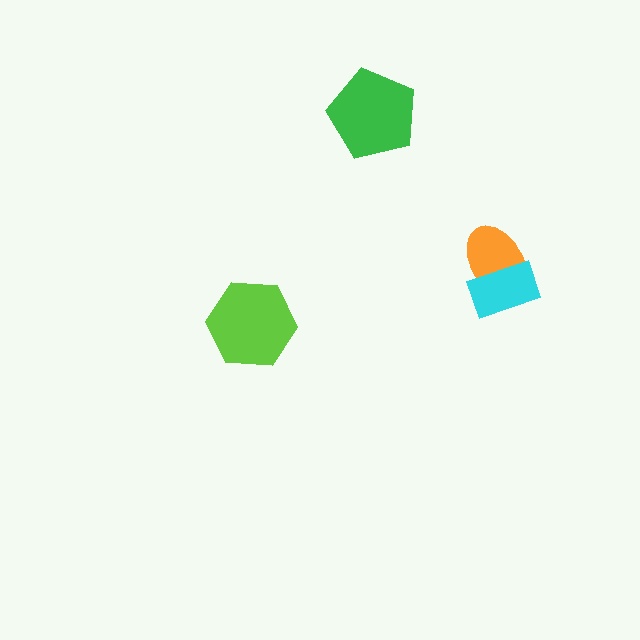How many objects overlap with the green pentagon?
0 objects overlap with the green pentagon.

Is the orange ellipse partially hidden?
Yes, it is partially covered by another shape.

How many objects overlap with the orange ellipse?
1 object overlaps with the orange ellipse.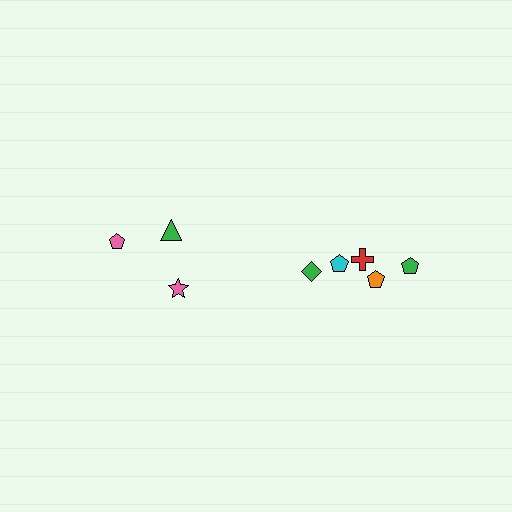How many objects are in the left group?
There are 3 objects.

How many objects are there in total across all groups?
There are 8 objects.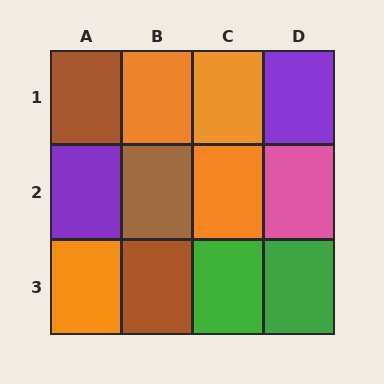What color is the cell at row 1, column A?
Brown.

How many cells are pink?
1 cell is pink.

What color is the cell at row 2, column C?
Orange.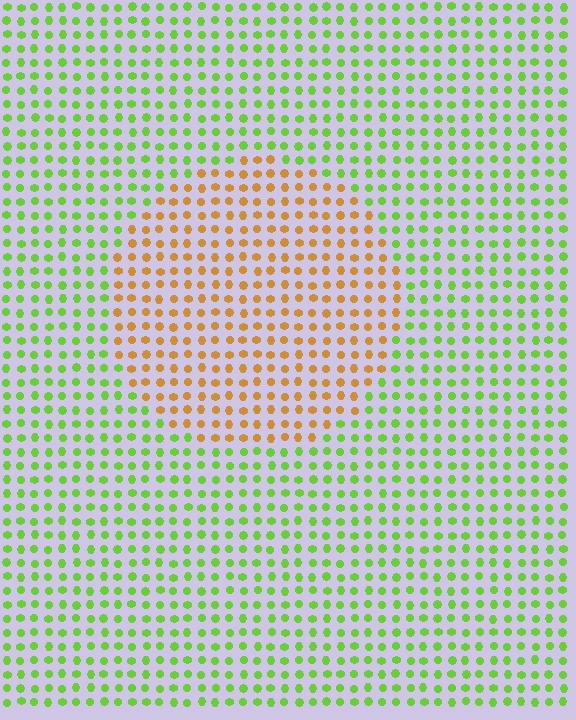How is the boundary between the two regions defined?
The boundary is defined purely by a slight shift in hue (about 68 degrees). Spacing, size, and orientation are identical on both sides.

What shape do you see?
I see a circle.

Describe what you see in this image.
The image is filled with small lime elements in a uniform arrangement. A circle-shaped region is visible where the elements are tinted to a slightly different hue, forming a subtle color boundary.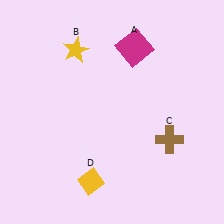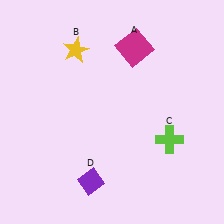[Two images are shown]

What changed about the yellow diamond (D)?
In Image 1, D is yellow. In Image 2, it changed to purple.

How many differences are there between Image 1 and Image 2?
There are 2 differences between the two images.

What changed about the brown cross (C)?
In Image 1, C is brown. In Image 2, it changed to lime.